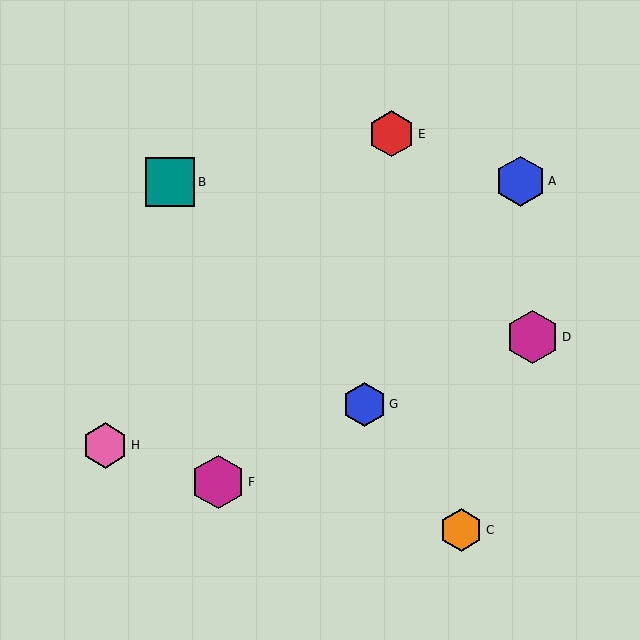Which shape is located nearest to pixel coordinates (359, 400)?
The blue hexagon (labeled G) at (364, 404) is nearest to that location.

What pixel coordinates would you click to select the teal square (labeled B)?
Click at (170, 182) to select the teal square B.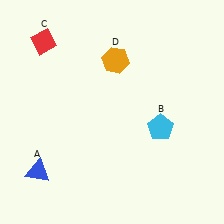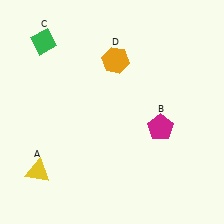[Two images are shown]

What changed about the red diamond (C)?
In Image 1, C is red. In Image 2, it changed to green.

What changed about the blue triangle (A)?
In Image 1, A is blue. In Image 2, it changed to yellow.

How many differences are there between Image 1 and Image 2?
There are 3 differences between the two images.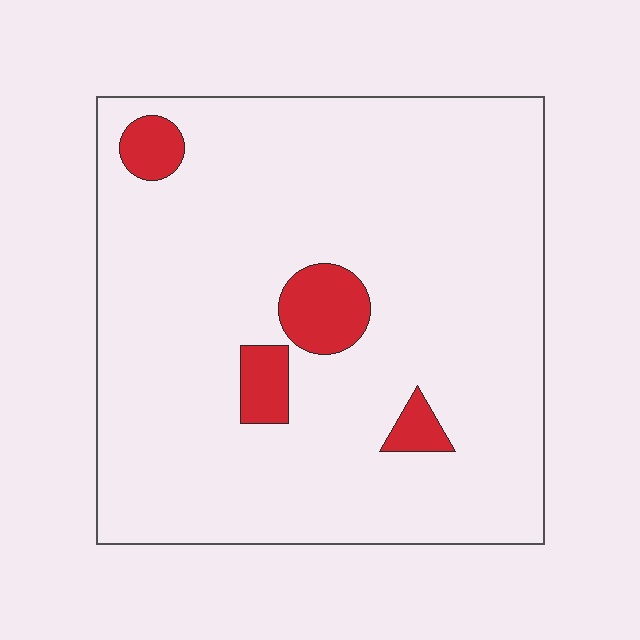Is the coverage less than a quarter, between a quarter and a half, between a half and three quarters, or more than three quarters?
Less than a quarter.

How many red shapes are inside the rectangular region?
4.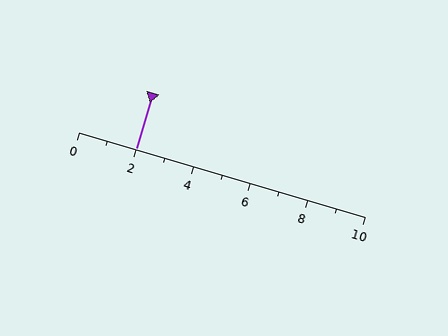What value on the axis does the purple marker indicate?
The marker indicates approximately 2.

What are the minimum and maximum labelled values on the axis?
The axis runs from 0 to 10.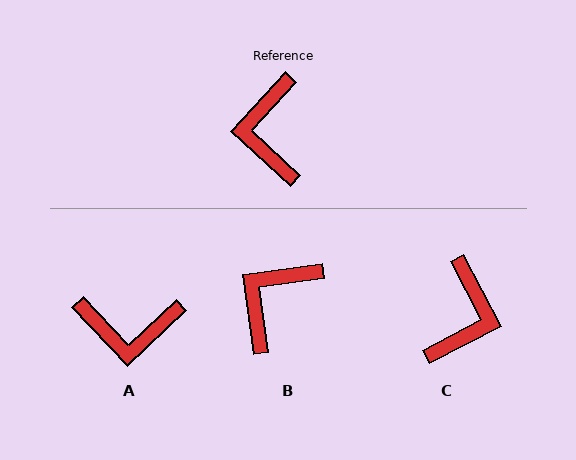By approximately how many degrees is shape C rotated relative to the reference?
Approximately 160 degrees counter-clockwise.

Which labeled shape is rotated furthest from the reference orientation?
C, about 160 degrees away.